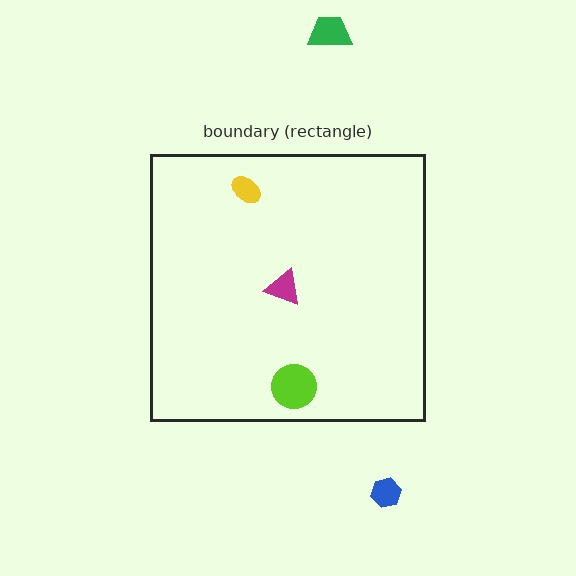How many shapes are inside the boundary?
3 inside, 2 outside.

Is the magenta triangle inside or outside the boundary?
Inside.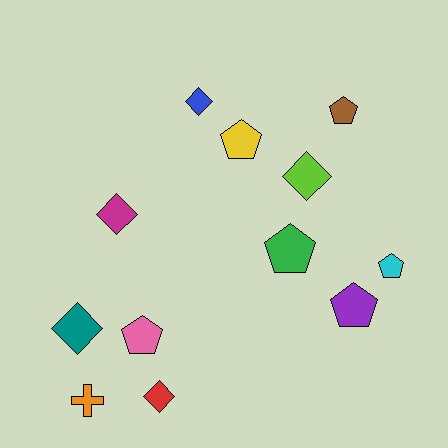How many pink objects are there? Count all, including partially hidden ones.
There is 1 pink object.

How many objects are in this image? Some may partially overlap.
There are 12 objects.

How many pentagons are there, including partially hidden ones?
There are 6 pentagons.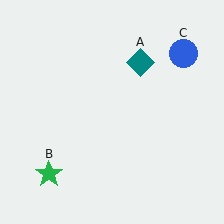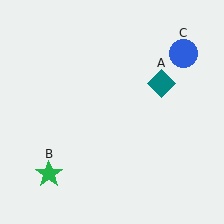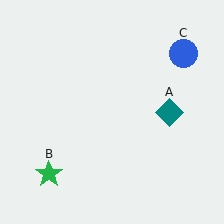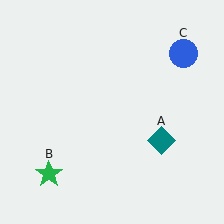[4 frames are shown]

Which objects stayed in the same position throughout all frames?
Green star (object B) and blue circle (object C) remained stationary.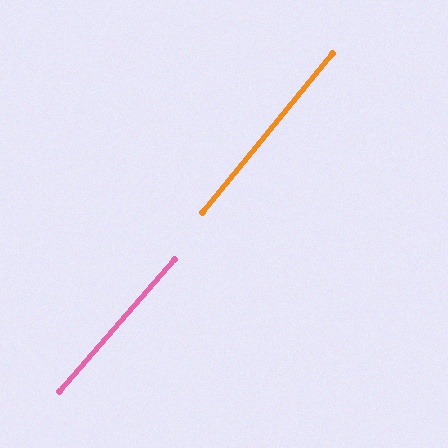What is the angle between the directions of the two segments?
Approximately 1 degree.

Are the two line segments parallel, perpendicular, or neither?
Parallel — their directions differ by only 1.3°.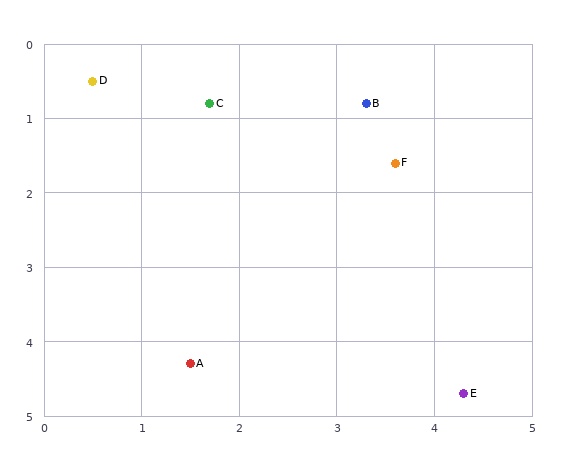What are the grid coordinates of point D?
Point D is at approximately (0.5, 0.5).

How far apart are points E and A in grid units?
Points E and A are about 2.8 grid units apart.